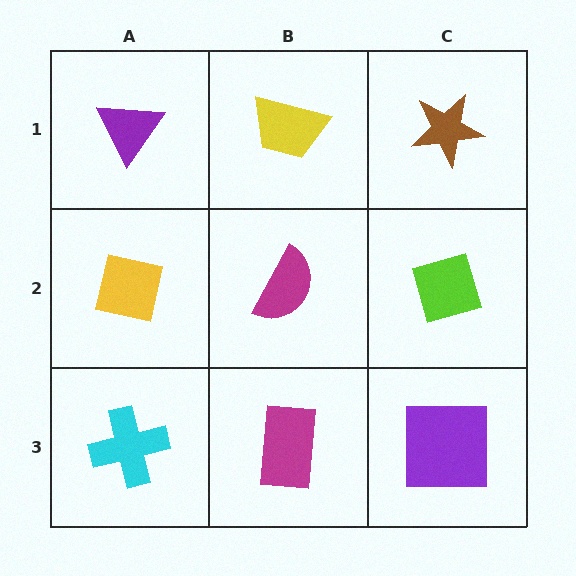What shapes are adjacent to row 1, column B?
A magenta semicircle (row 2, column B), a purple triangle (row 1, column A), a brown star (row 1, column C).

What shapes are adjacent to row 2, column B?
A yellow trapezoid (row 1, column B), a magenta rectangle (row 3, column B), a yellow square (row 2, column A), a lime diamond (row 2, column C).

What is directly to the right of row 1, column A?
A yellow trapezoid.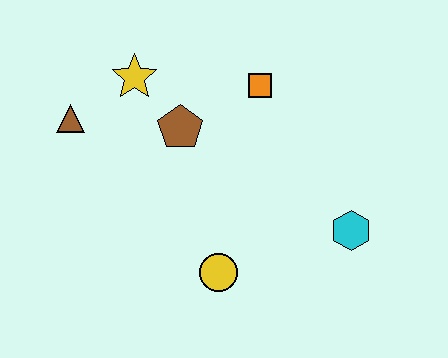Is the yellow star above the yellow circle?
Yes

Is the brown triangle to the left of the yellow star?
Yes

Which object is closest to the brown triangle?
The yellow star is closest to the brown triangle.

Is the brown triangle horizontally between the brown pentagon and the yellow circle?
No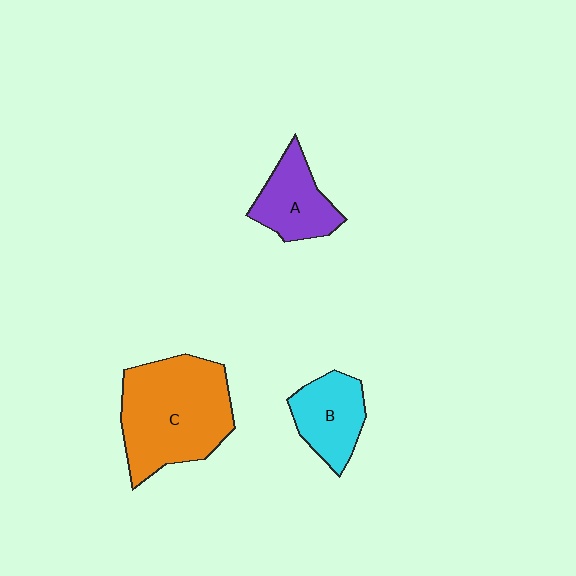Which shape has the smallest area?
Shape A (purple).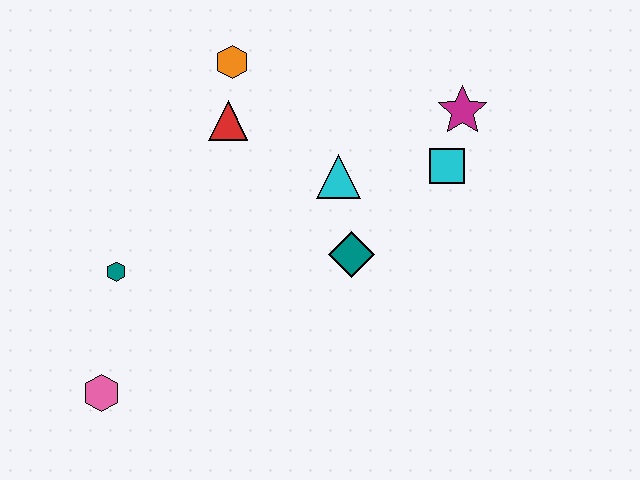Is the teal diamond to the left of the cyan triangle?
No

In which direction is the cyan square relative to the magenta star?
The cyan square is below the magenta star.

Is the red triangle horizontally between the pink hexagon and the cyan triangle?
Yes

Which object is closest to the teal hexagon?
The pink hexagon is closest to the teal hexagon.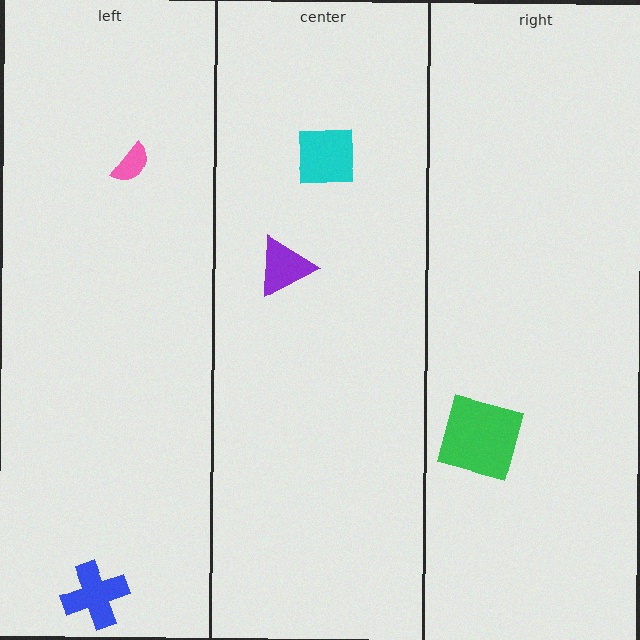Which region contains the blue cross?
The left region.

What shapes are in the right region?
The green square.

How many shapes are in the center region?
2.